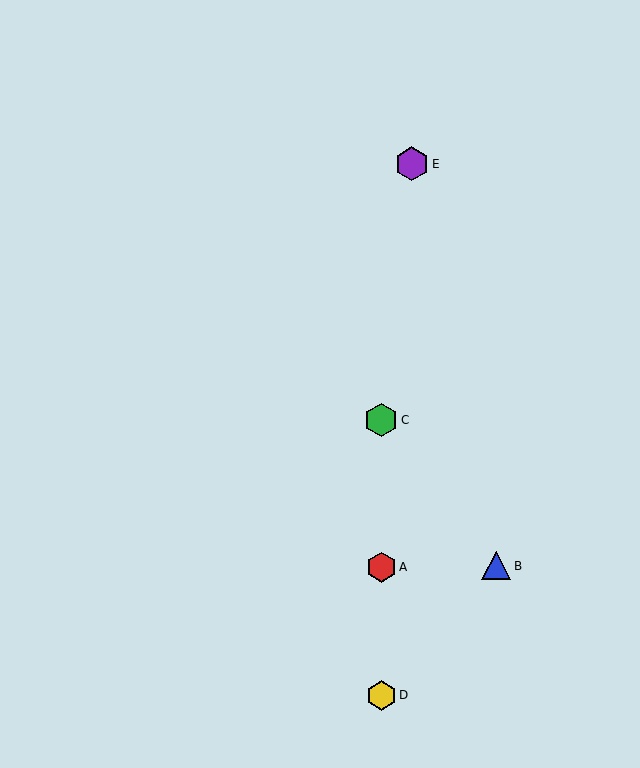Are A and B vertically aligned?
No, A is at x≈381 and B is at x≈496.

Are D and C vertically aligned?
Yes, both are at x≈381.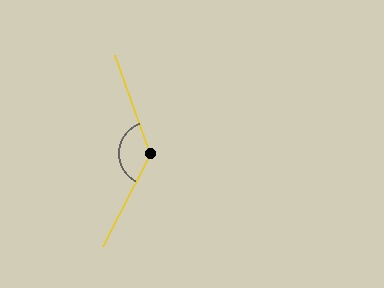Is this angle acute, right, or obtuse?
It is obtuse.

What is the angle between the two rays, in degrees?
Approximately 133 degrees.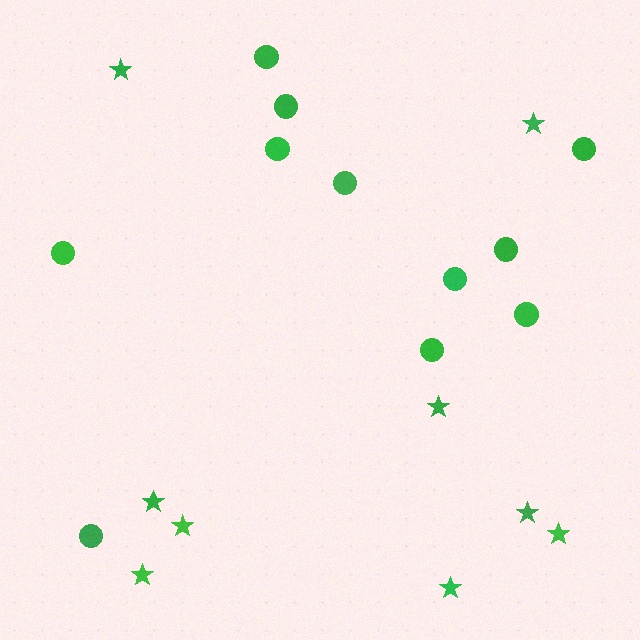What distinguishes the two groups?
There are 2 groups: one group of stars (9) and one group of circles (11).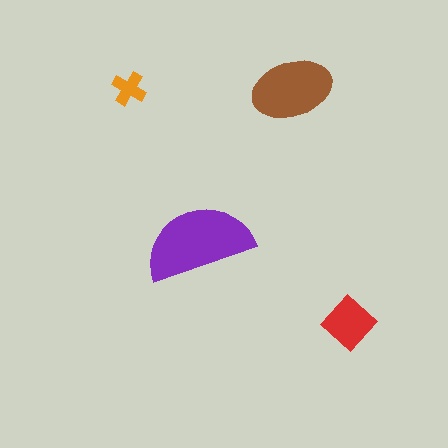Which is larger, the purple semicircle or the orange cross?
The purple semicircle.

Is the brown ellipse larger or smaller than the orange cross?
Larger.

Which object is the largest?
The purple semicircle.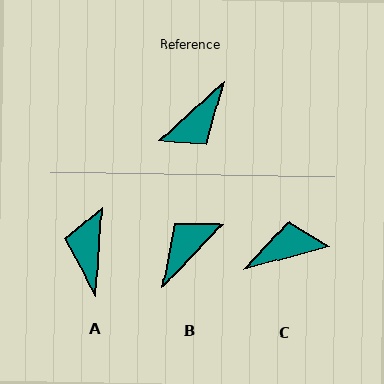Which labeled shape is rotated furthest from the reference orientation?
B, about 175 degrees away.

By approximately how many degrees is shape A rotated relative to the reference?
Approximately 136 degrees clockwise.